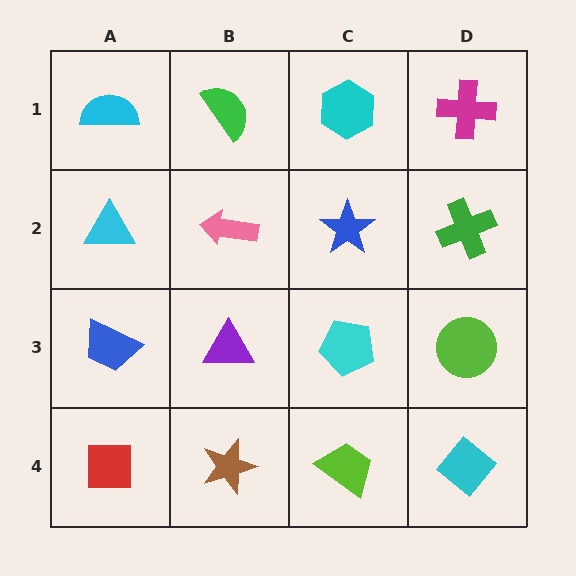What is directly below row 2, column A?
A blue trapezoid.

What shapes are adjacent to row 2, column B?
A green semicircle (row 1, column B), a purple triangle (row 3, column B), a cyan triangle (row 2, column A), a blue star (row 2, column C).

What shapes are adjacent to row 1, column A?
A cyan triangle (row 2, column A), a green semicircle (row 1, column B).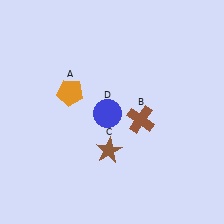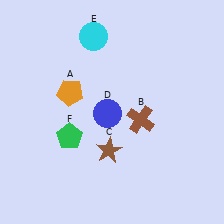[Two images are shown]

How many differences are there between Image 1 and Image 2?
There are 2 differences between the two images.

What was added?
A cyan circle (E), a green pentagon (F) were added in Image 2.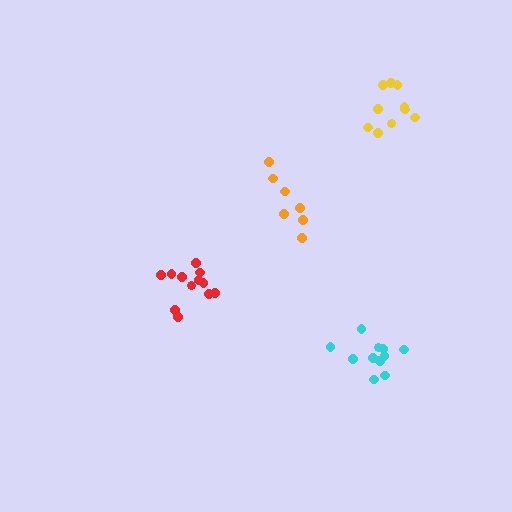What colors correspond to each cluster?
The clusters are colored: cyan, red, orange, yellow.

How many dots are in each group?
Group 1: 11 dots, Group 2: 12 dots, Group 3: 7 dots, Group 4: 10 dots (40 total).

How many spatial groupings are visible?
There are 4 spatial groupings.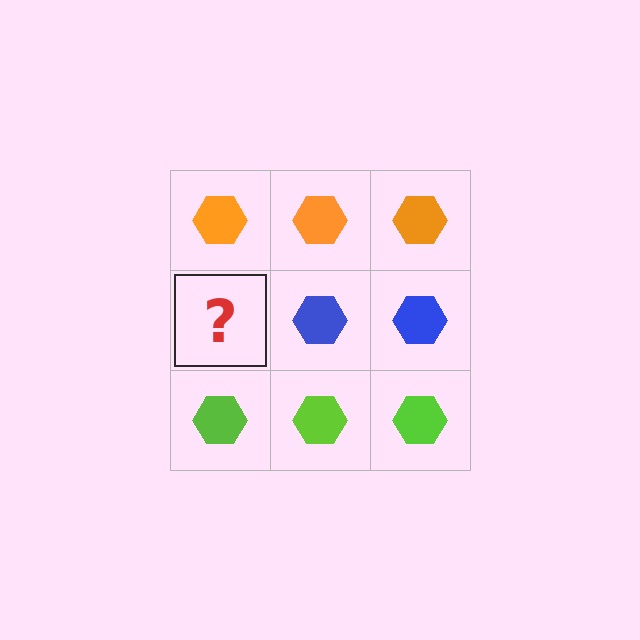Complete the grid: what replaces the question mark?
The question mark should be replaced with a blue hexagon.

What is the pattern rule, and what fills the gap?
The rule is that each row has a consistent color. The gap should be filled with a blue hexagon.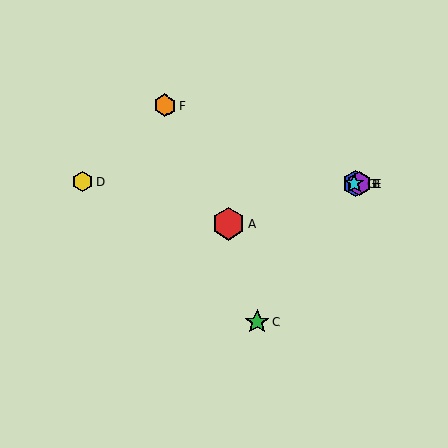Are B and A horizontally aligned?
No, B is at y≈184 and A is at y≈224.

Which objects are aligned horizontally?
Objects B, D, E, G are aligned horizontally.